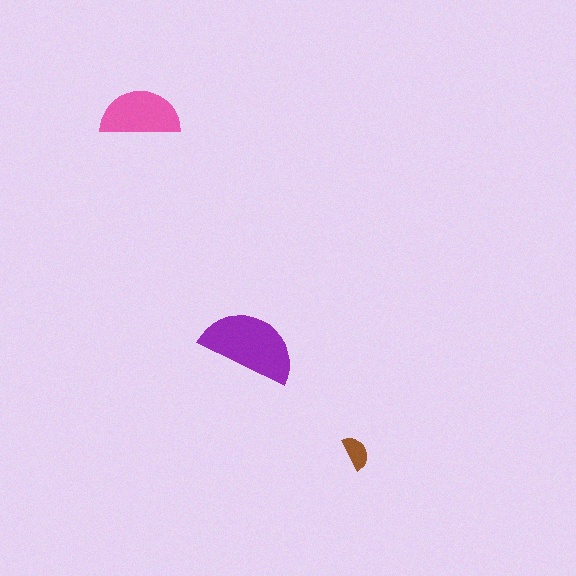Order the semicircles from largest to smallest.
the purple one, the pink one, the brown one.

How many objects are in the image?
There are 3 objects in the image.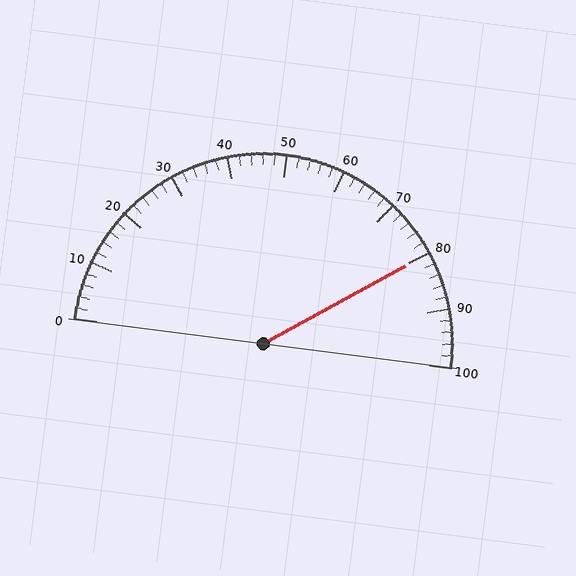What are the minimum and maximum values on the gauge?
The gauge ranges from 0 to 100.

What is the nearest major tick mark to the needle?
The nearest major tick mark is 80.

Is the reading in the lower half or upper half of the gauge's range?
The reading is in the upper half of the range (0 to 100).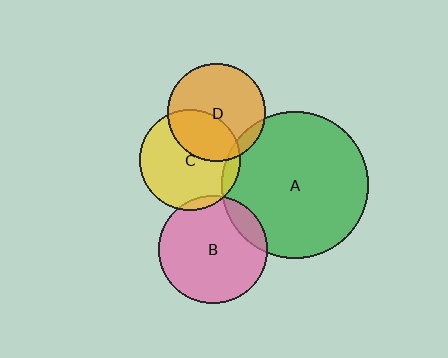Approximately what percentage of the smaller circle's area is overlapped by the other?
Approximately 10%.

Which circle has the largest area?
Circle A (green).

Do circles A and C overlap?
Yes.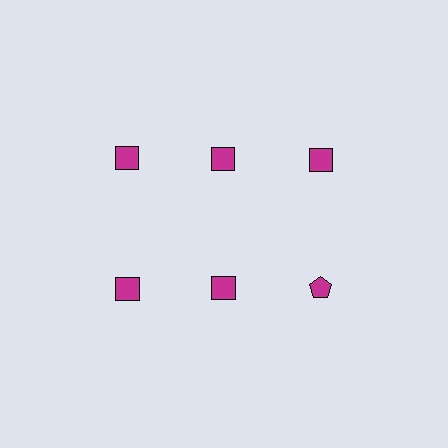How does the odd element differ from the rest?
It has a different shape: pentagon instead of square.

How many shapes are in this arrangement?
There are 6 shapes arranged in a grid pattern.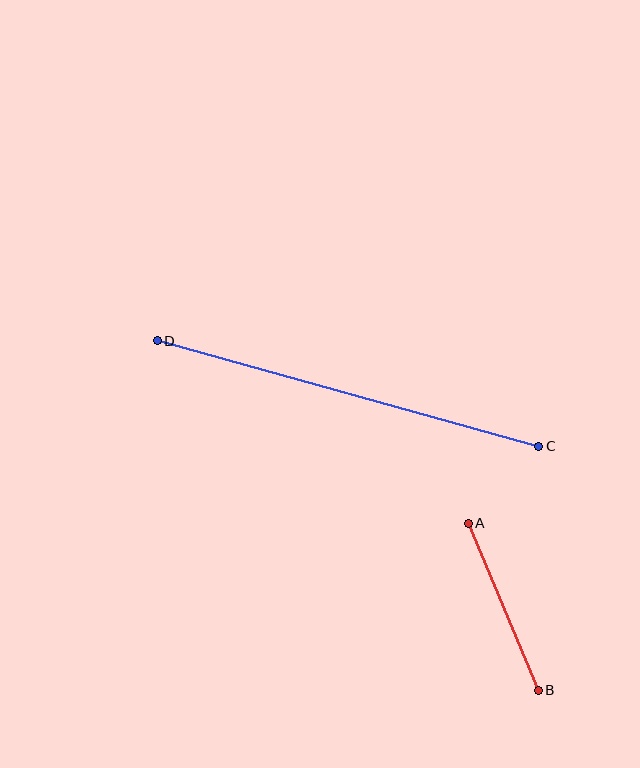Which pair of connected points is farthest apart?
Points C and D are farthest apart.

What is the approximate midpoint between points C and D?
The midpoint is at approximately (348, 393) pixels.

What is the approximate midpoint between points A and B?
The midpoint is at approximately (503, 607) pixels.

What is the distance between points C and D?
The distance is approximately 396 pixels.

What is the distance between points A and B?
The distance is approximately 181 pixels.